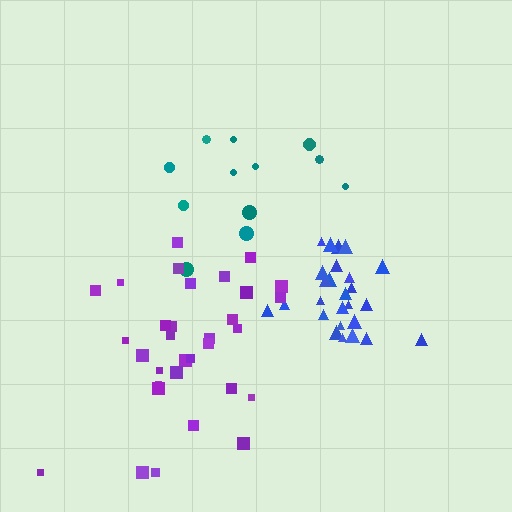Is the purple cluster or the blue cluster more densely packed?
Blue.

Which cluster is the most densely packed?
Blue.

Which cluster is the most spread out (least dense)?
Teal.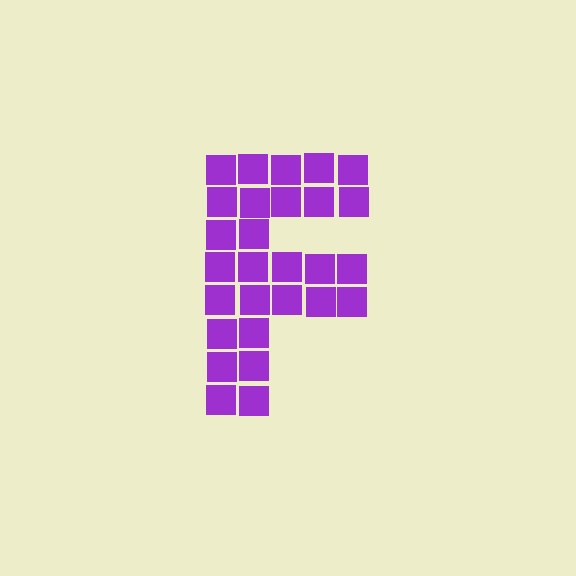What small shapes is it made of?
It is made of small squares.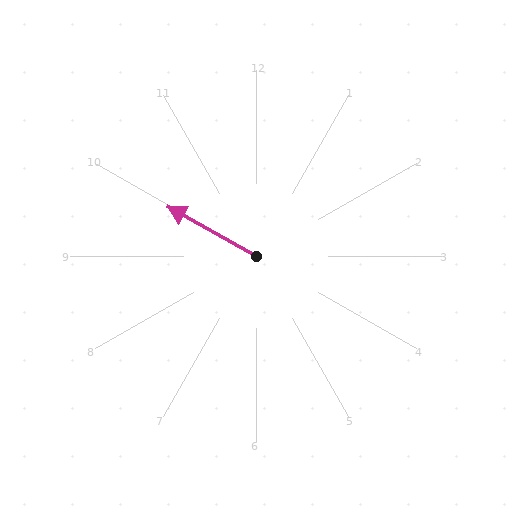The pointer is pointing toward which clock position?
Roughly 10 o'clock.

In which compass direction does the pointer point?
Northwest.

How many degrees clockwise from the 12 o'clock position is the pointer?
Approximately 299 degrees.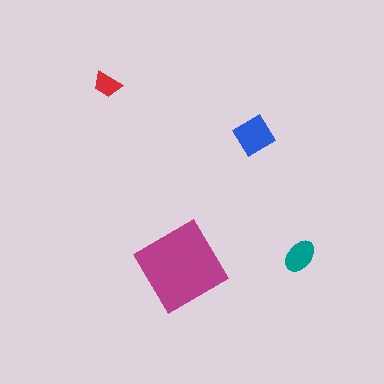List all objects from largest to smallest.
The magenta diamond, the blue diamond, the teal ellipse, the red trapezoid.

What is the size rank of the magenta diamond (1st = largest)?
1st.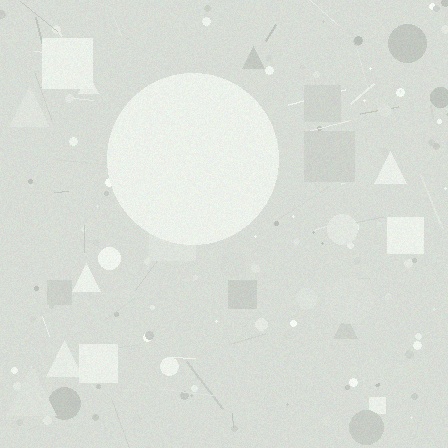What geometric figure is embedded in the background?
A circle is embedded in the background.